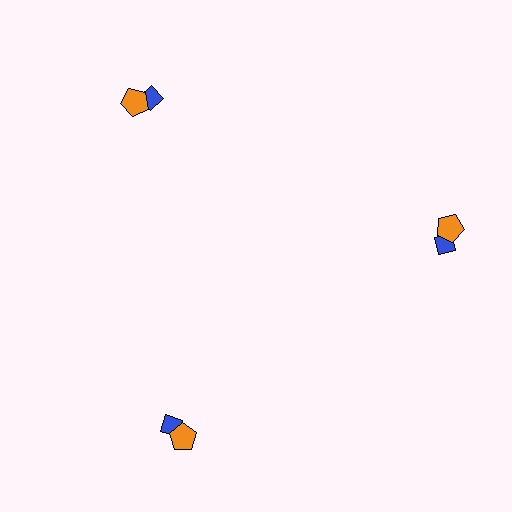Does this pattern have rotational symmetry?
Yes, this pattern has 3-fold rotational symmetry. It looks the same after rotating 120 degrees around the center.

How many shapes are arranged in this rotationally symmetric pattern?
There are 6 shapes, arranged in 3 groups of 2.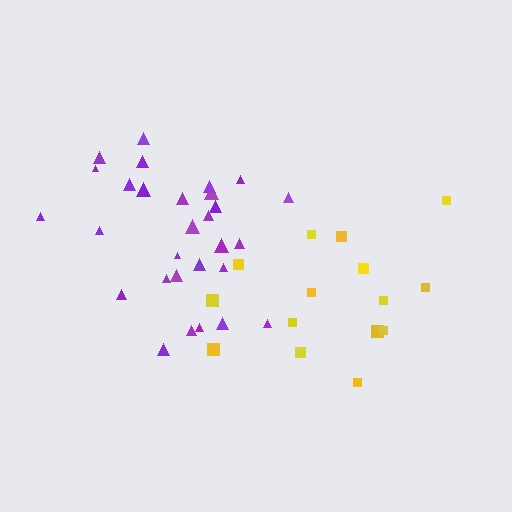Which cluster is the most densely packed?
Purple.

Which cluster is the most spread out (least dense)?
Yellow.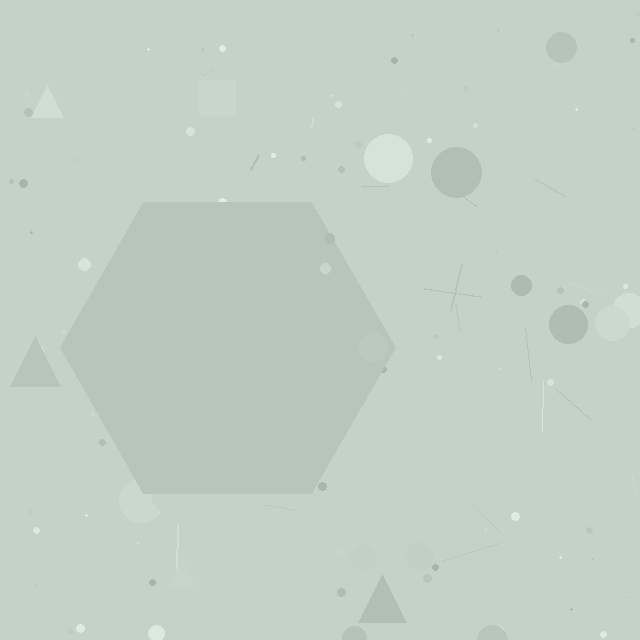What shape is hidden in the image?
A hexagon is hidden in the image.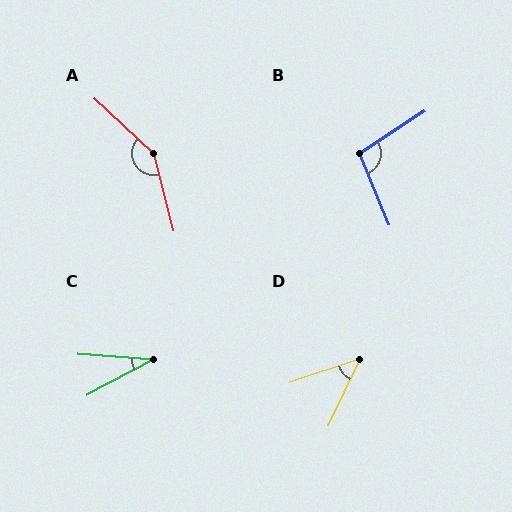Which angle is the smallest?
C, at approximately 32 degrees.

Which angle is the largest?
A, at approximately 148 degrees.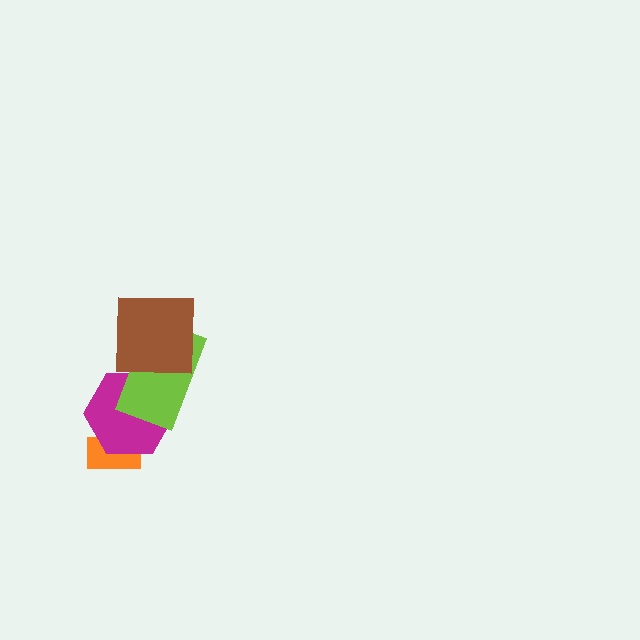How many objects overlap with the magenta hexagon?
2 objects overlap with the magenta hexagon.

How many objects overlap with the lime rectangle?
2 objects overlap with the lime rectangle.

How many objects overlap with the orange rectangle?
1 object overlaps with the orange rectangle.